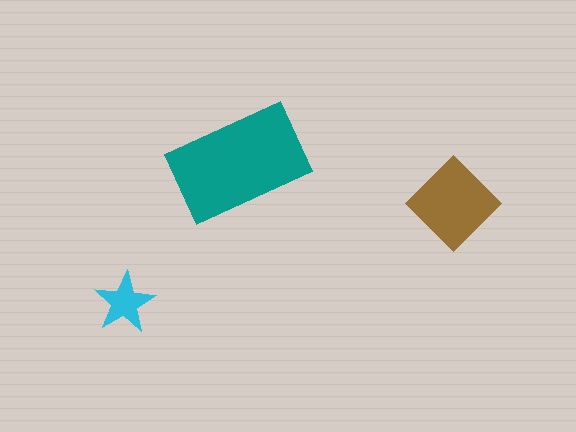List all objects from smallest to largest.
The cyan star, the brown diamond, the teal rectangle.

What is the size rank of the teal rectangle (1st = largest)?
1st.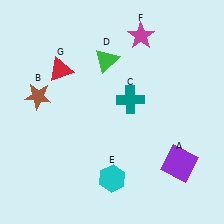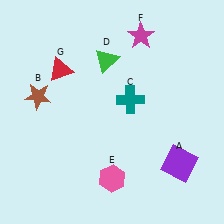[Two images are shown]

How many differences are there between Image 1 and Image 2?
There is 1 difference between the two images.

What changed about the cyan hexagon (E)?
In Image 1, E is cyan. In Image 2, it changed to pink.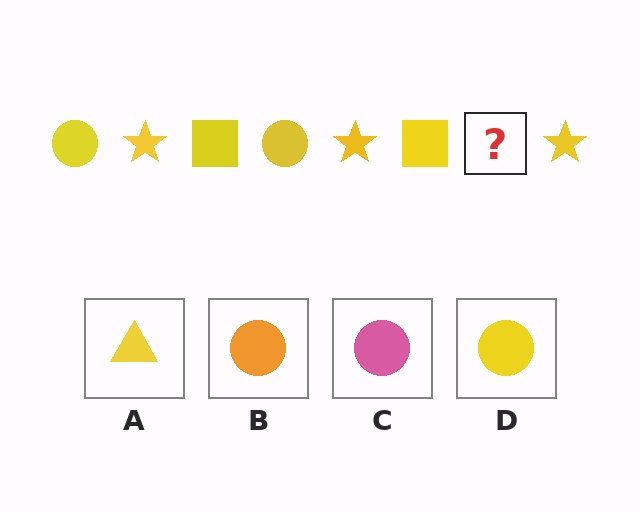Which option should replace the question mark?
Option D.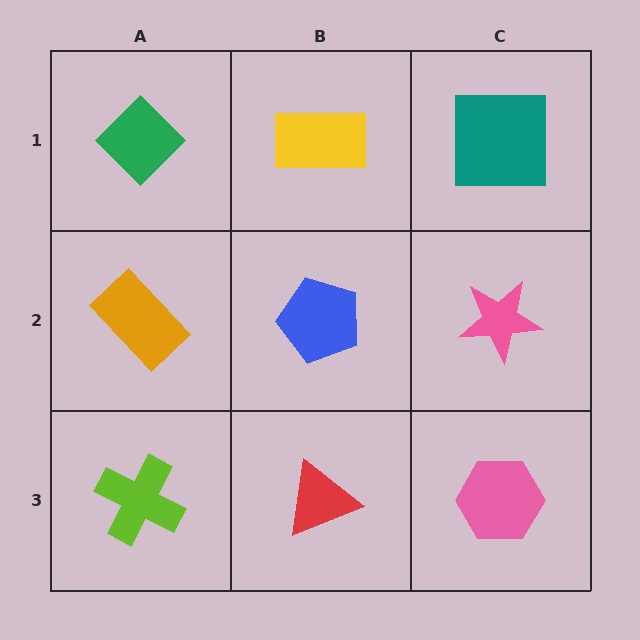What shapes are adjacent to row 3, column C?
A pink star (row 2, column C), a red triangle (row 3, column B).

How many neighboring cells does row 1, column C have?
2.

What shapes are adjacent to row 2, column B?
A yellow rectangle (row 1, column B), a red triangle (row 3, column B), an orange rectangle (row 2, column A), a pink star (row 2, column C).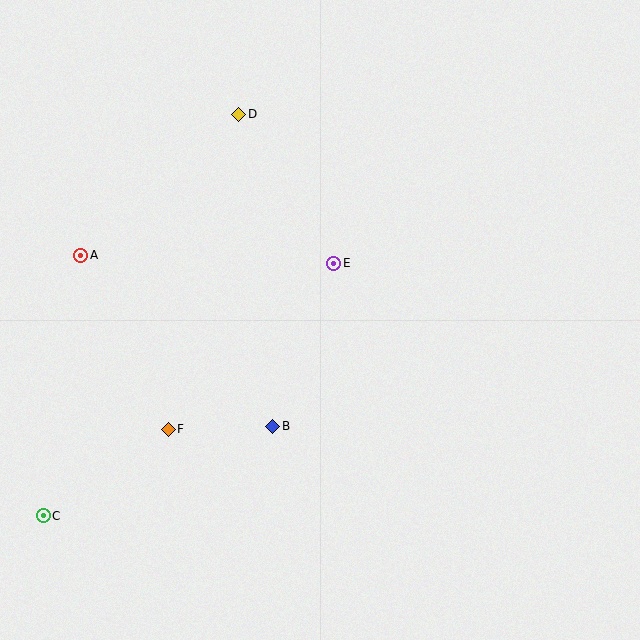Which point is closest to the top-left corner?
Point D is closest to the top-left corner.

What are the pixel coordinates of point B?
Point B is at (273, 426).